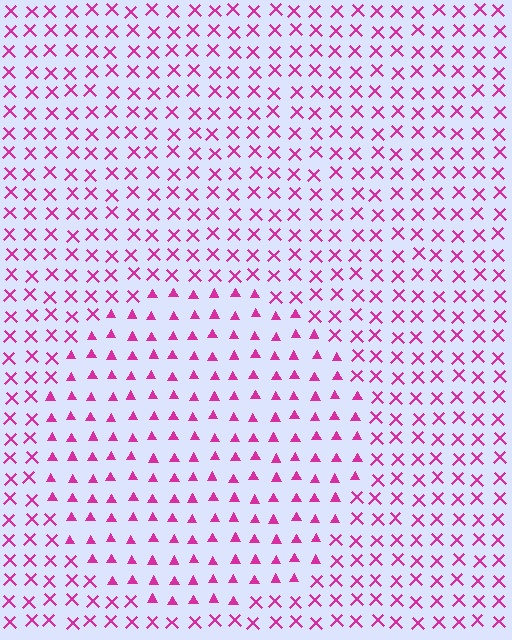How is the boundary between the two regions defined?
The boundary is defined by a change in element shape: triangles inside vs. X marks outside. All elements share the same color and spacing.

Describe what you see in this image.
The image is filled with small magenta elements arranged in a uniform grid. A circle-shaped region contains triangles, while the surrounding area contains X marks. The boundary is defined purely by the change in element shape.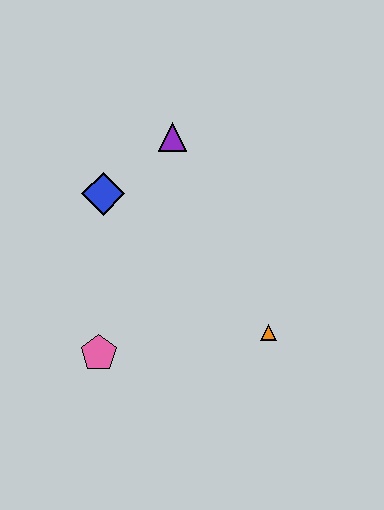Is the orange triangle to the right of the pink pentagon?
Yes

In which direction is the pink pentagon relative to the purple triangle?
The pink pentagon is below the purple triangle.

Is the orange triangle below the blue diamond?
Yes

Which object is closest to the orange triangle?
The pink pentagon is closest to the orange triangle.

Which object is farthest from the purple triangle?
The pink pentagon is farthest from the purple triangle.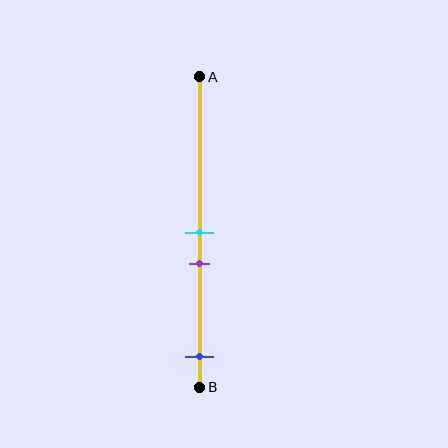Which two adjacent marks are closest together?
The cyan and purple marks are the closest adjacent pair.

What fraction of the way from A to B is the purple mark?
The purple mark is approximately 60% (0.6) of the way from A to B.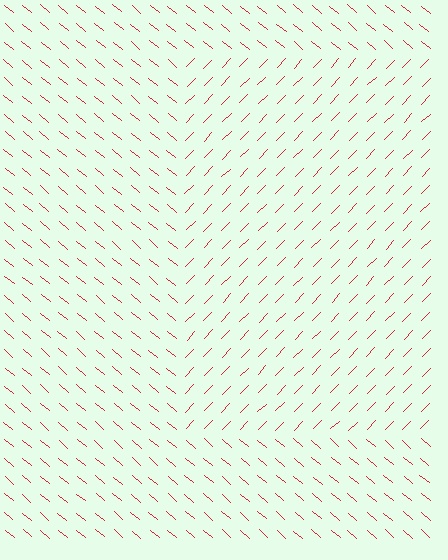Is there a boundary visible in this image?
Yes, there is a texture boundary formed by a change in line orientation.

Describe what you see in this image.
The image is filled with small red line segments. A rectangle region in the image has lines oriented differently from the surrounding lines, creating a visible texture boundary.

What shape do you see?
I see a rectangle.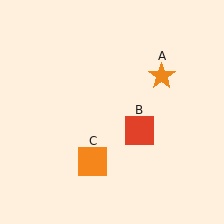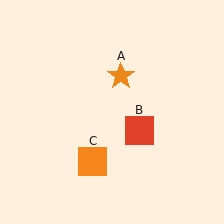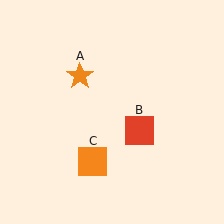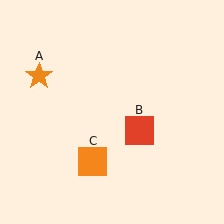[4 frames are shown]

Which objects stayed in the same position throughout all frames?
Red square (object B) and orange square (object C) remained stationary.